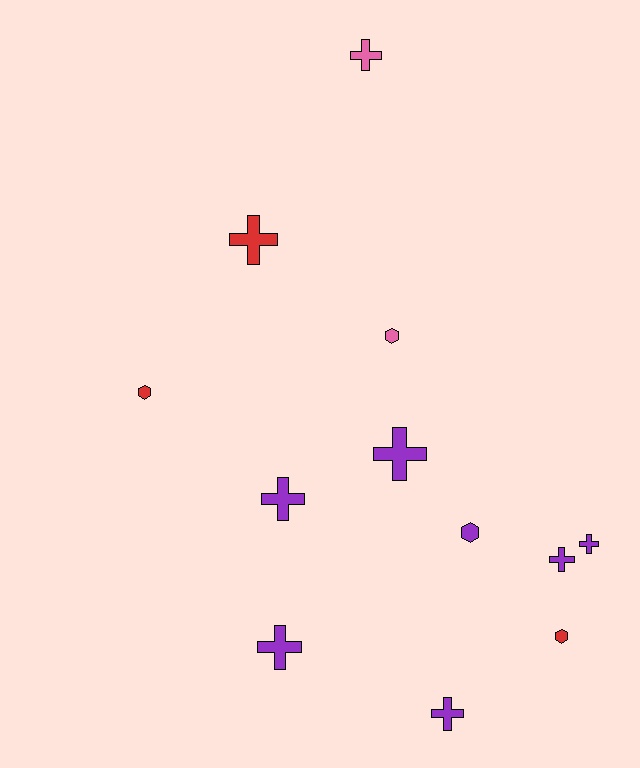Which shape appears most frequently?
Cross, with 8 objects.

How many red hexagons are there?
There are 2 red hexagons.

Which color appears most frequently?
Purple, with 7 objects.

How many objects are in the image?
There are 12 objects.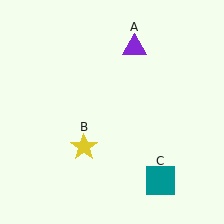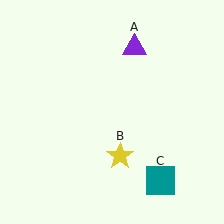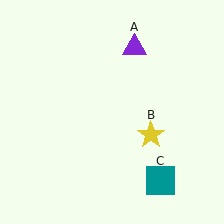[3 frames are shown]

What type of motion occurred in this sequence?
The yellow star (object B) rotated counterclockwise around the center of the scene.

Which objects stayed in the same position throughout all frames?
Purple triangle (object A) and teal square (object C) remained stationary.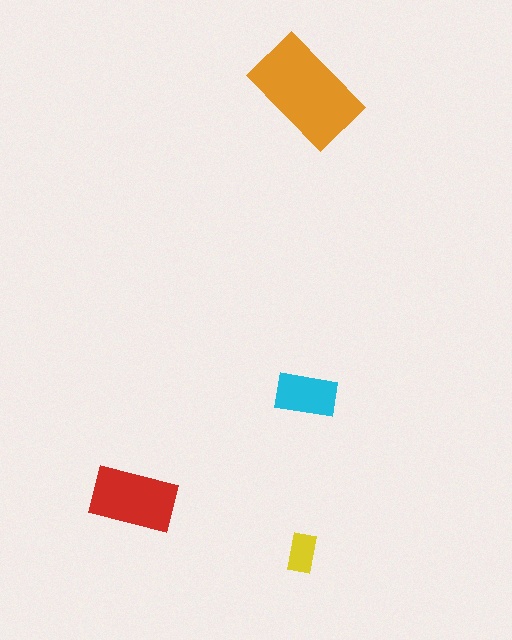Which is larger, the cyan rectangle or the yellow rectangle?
The cyan one.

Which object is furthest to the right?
The cyan rectangle is rightmost.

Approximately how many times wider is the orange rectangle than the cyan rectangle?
About 2 times wider.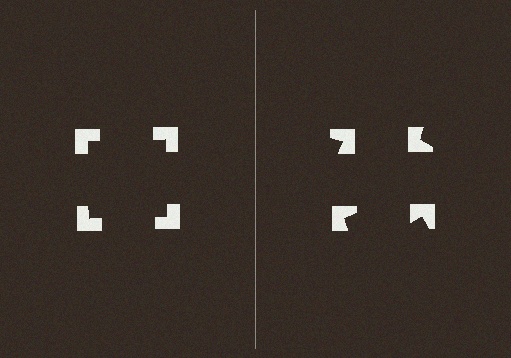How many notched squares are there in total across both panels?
8 — 4 on each side.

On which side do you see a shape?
An illusory square appears on the left side. On the right side the wedge cuts are rotated, so no coherent shape forms.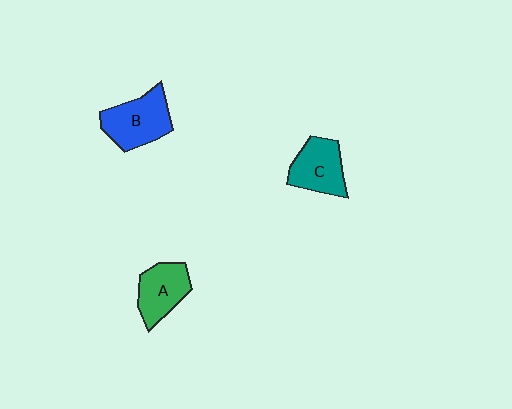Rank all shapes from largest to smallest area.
From largest to smallest: B (blue), C (teal), A (green).